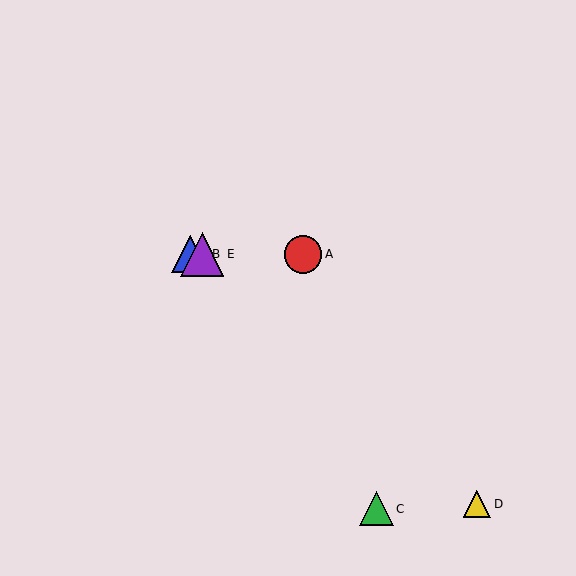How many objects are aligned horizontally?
3 objects (A, B, E) are aligned horizontally.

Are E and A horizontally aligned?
Yes, both are at y≈254.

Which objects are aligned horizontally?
Objects A, B, E are aligned horizontally.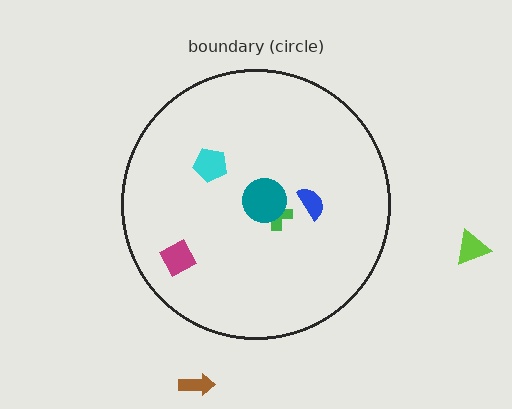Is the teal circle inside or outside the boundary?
Inside.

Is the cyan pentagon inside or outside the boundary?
Inside.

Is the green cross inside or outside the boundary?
Inside.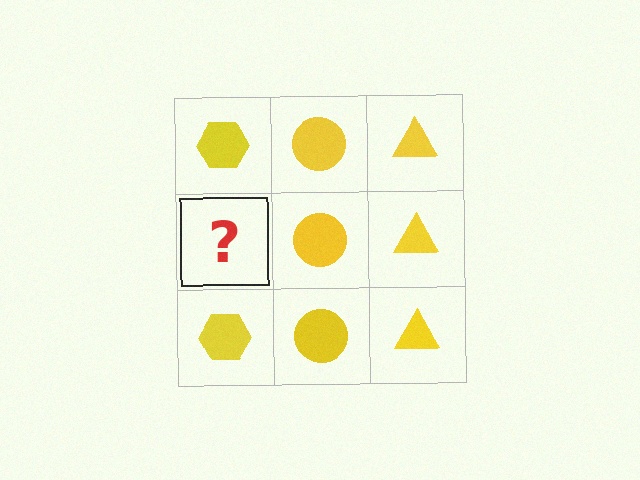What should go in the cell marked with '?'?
The missing cell should contain a yellow hexagon.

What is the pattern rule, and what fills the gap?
The rule is that each column has a consistent shape. The gap should be filled with a yellow hexagon.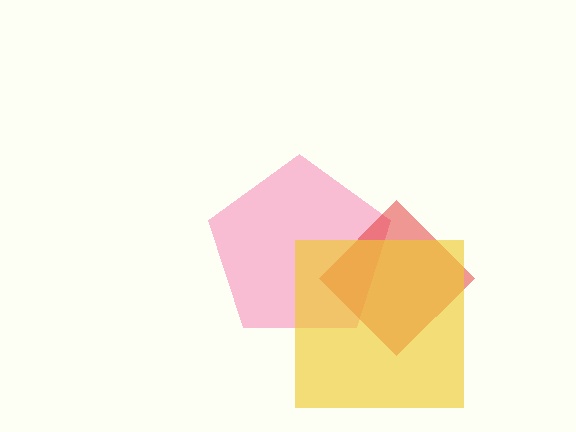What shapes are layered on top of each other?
The layered shapes are: a pink pentagon, a red diamond, a yellow square.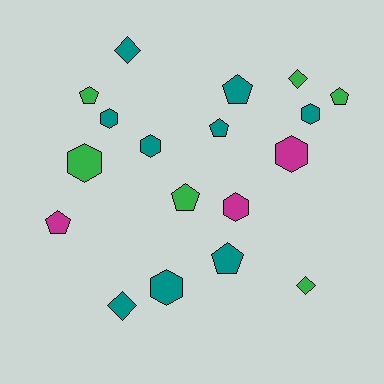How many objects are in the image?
There are 18 objects.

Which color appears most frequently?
Teal, with 9 objects.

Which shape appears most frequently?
Hexagon, with 7 objects.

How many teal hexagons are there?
There are 4 teal hexagons.